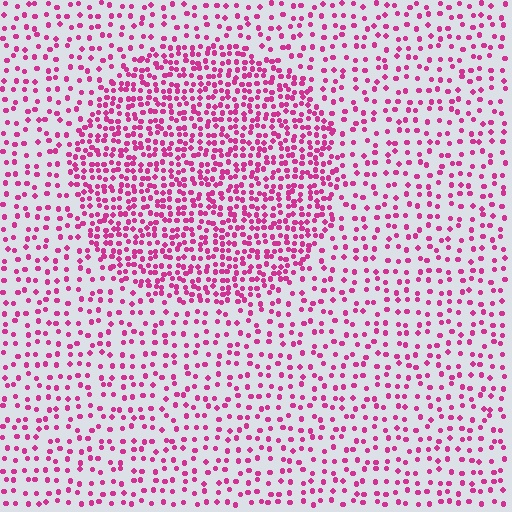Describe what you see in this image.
The image contains small magenta elements arranged at two different densities. A circle-shaped region is visible where the elements are more densely packed than the surrounding area.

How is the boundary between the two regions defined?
The boundary is defined by a change in element density (approximately 2.1x ratio). All elements are the same color, size, and shape.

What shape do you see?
I see a circle.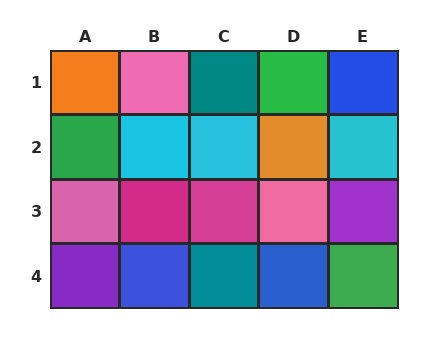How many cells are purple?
2 cells are purple.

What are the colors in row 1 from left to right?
Orange, pink, teal, green, blue.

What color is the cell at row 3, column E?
Purple.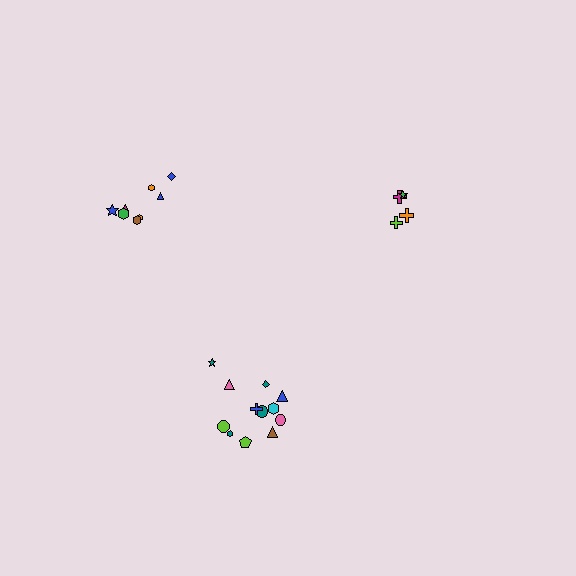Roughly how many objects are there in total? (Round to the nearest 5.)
Roughly 25 objects in total.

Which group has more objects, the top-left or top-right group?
The top-left group.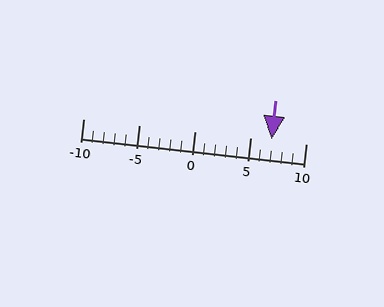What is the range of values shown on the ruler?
The ruler shows values from -10 to 10.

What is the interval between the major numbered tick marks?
The major tick marks are spaced 5 units apart.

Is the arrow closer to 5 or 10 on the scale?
The arrow is closer to 5.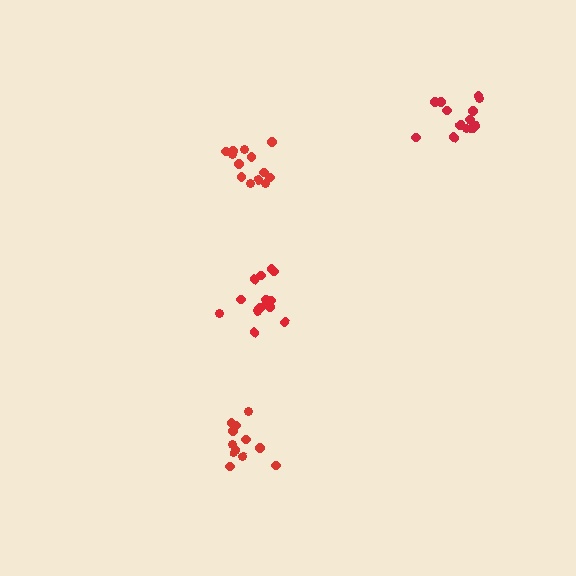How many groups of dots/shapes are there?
There are 4 groups.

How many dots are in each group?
Group 1: 12 dots, Group 2: 13 dots, Group 3: 14 dots, Group 4: 14 dots (53 total).